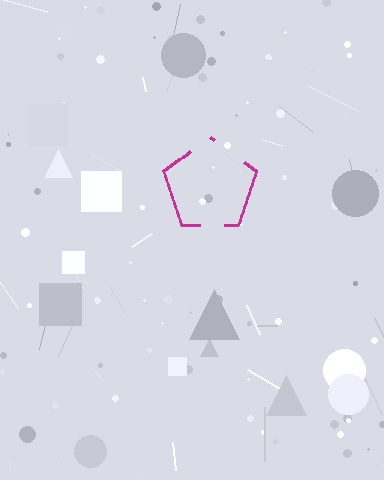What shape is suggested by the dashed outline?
The dashed outline suggests a pentagon.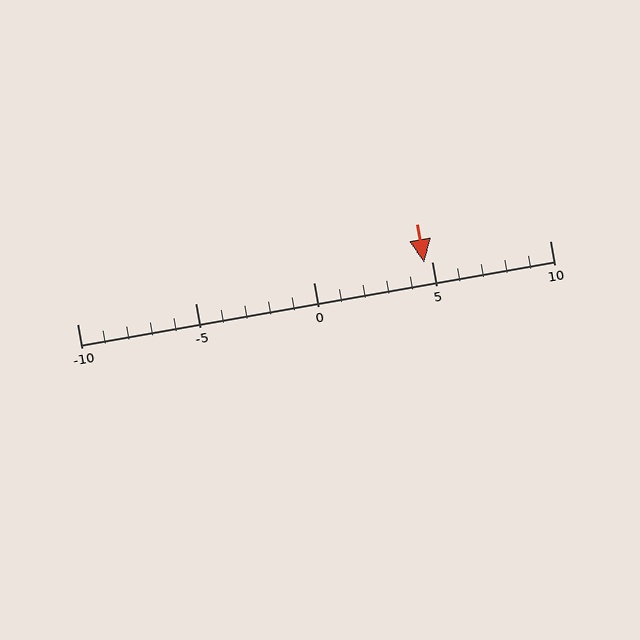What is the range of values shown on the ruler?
The ruler shows values from -10 to 10.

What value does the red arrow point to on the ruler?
The red arrow points to approximately 5.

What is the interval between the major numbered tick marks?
The major tick marks are spaced 5 units apart.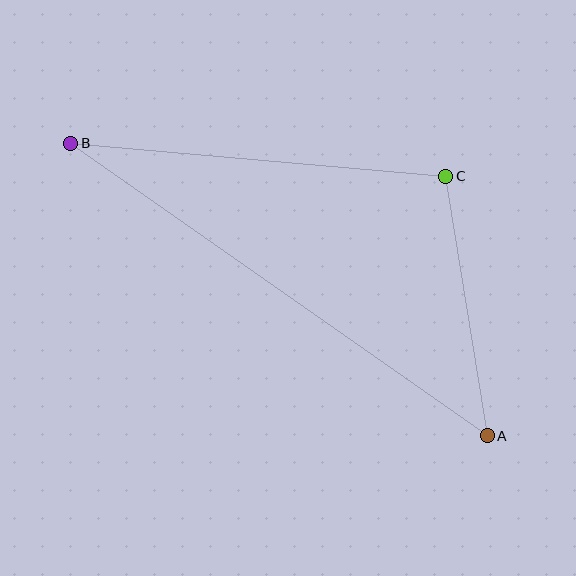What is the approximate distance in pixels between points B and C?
The distance between B and C is approximately 377 pixels.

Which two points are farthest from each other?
Points A and B are farthest from each other.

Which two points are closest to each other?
Points A and C are closest to each other.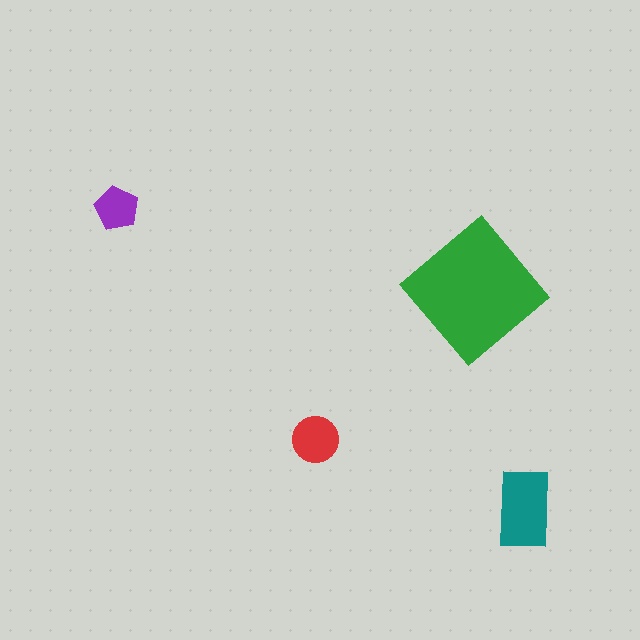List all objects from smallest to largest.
The purple pentagon, the red circle, the teal rectangle, the green diamond.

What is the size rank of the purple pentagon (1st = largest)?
4th.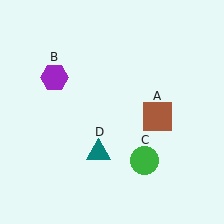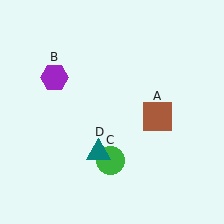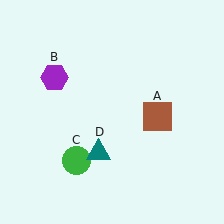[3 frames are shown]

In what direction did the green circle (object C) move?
The green circle (object C) moved left.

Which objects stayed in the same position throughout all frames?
Brown square (object A) and purple hexagon (object B) and teal triangle (object D) remained stationary.